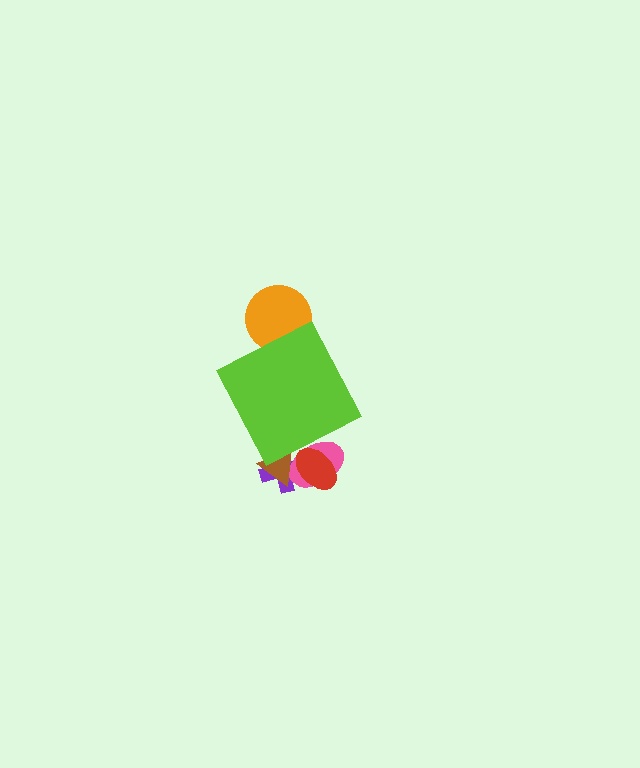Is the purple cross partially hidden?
Yes, the purple cross is partially hidden behind the lime diamond.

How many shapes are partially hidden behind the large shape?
5 shapes are partially hidden.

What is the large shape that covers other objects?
A lime diamond.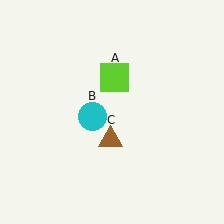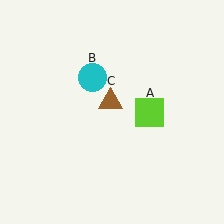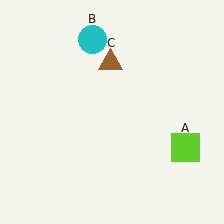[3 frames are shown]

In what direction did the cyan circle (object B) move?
The cyan circle (object B) moved up.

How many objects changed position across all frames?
3 objects changed position: lime square (object A), cyan circle (object B), brown triangle (object C).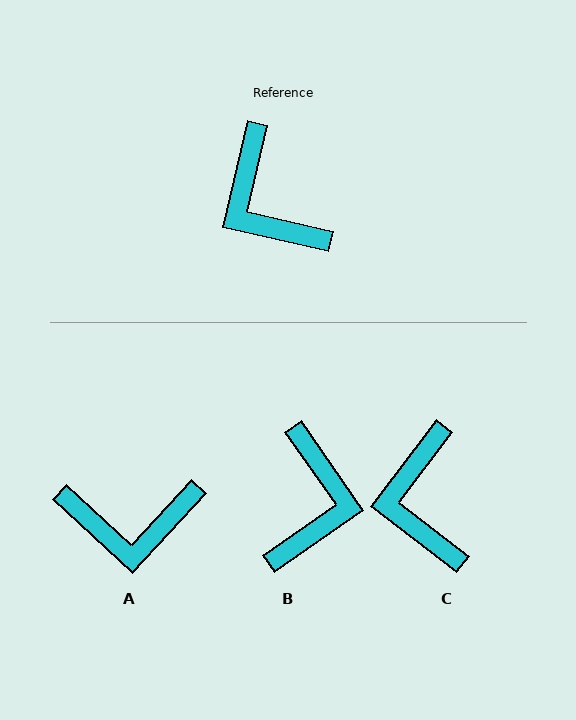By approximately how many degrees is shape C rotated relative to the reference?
Approximately 24 degrees clockwise.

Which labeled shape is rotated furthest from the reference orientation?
B, about 138 degrees away.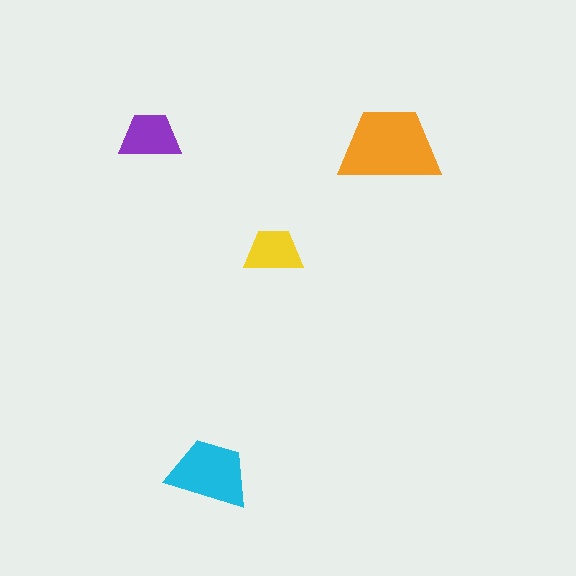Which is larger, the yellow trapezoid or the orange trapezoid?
The orange one.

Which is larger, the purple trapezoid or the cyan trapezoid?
The cyan one.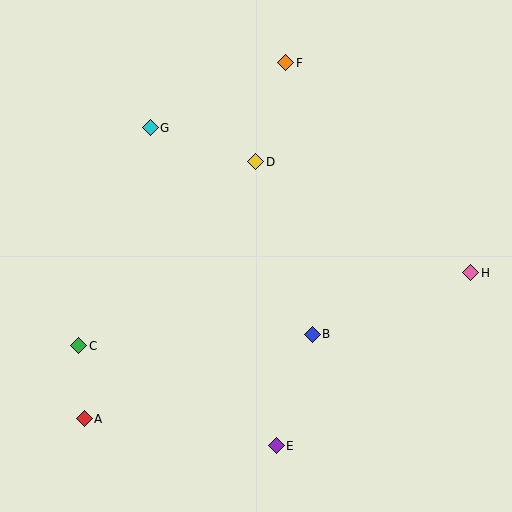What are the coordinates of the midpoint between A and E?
The midpoint between A and E is at (180, 432).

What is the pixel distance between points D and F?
The distance between D and F is 103 pixels.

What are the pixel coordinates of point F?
Point F is at (286, 63).